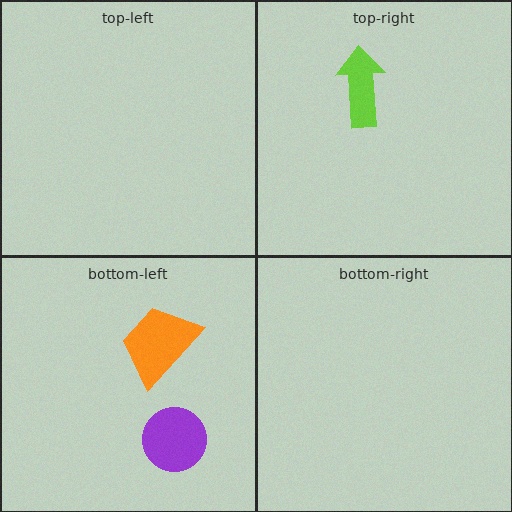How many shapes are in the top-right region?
1.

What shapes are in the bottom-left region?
The purple circle, the orange trapezoid.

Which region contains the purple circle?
The bottom-left region.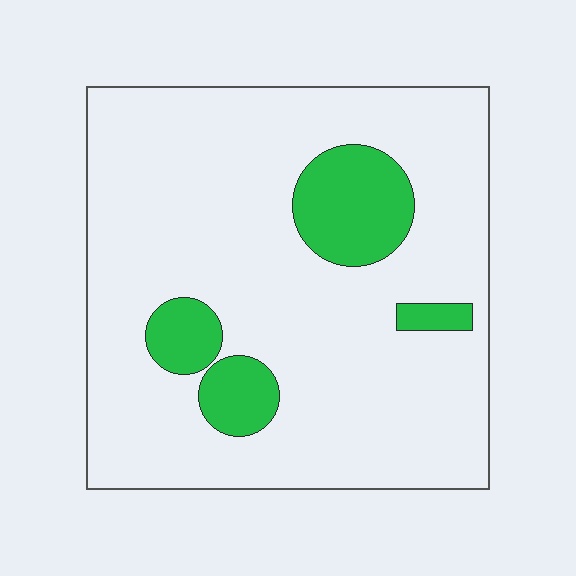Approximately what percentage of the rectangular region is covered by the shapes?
Approximately 15%.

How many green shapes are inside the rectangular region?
4.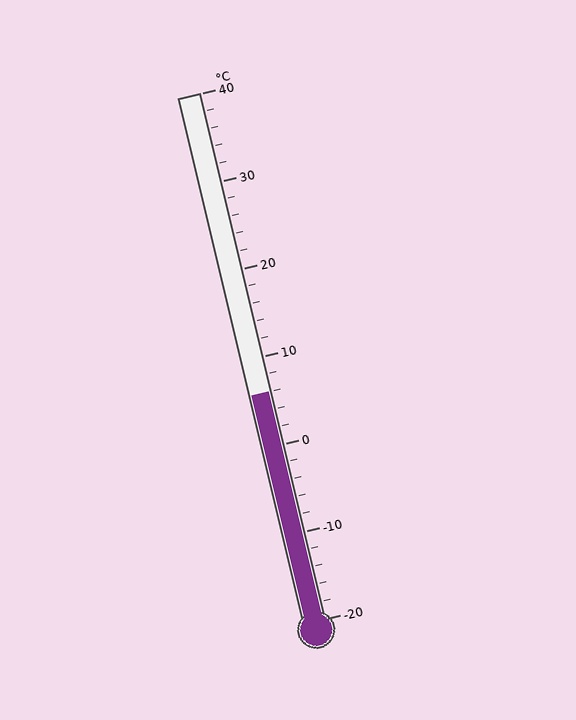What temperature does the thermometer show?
The thermometer shows approximately 6°C.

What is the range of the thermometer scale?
The thermometer scale ranges from -20°C to 40°C.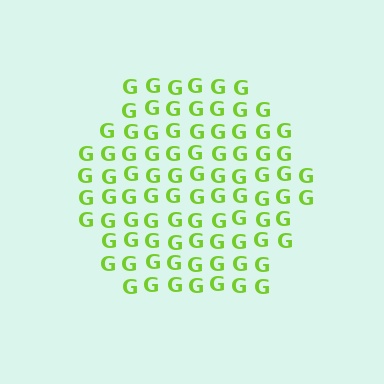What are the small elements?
The small elements are letter G's.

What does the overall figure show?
The overall figure shows a hexagon.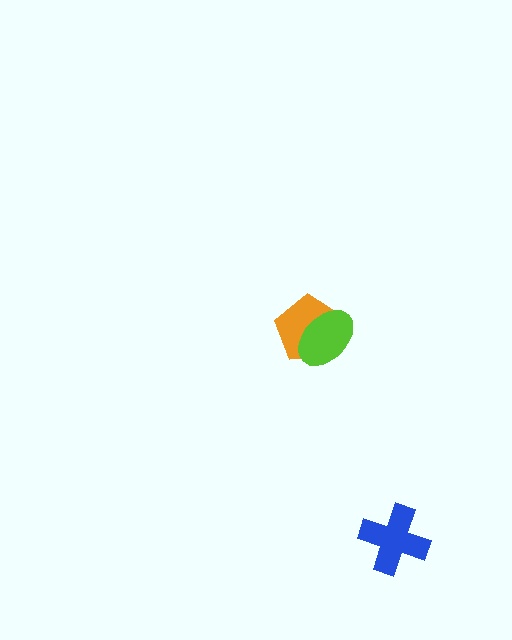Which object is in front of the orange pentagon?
The lime ellipse is in front of the orange pentagon.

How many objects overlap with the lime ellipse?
1 object overlaps with the lime ellipse.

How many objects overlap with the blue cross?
0 objects overlap with the blue cross.